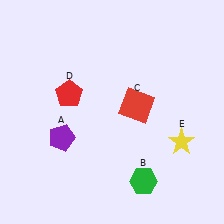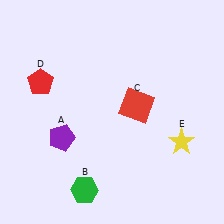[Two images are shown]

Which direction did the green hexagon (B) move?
The green hexagon (B) moved left.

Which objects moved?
The objects that moved are: the green hexagon (B), the red pentagon (D).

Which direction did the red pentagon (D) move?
The red pentagon (D) moved left.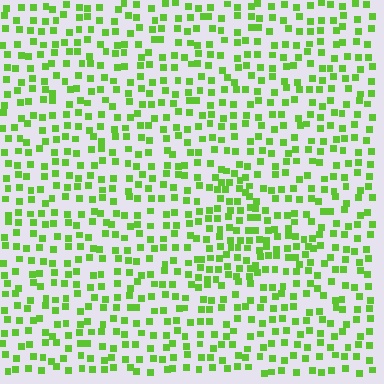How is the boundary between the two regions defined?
The boundary is defined by a change in element density (approximately 1.6x ratio). All elements are the same color, size, and shape.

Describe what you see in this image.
The image contains small lime elements arranged at two different densities. A triangle-shaped region is visible where the elements are more densely packed than the surrounding area.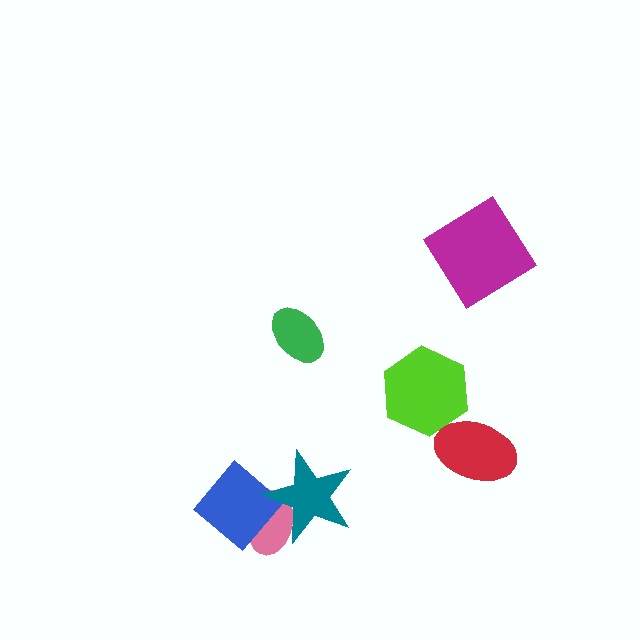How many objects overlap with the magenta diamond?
0 objects overlap with the magenta diamond.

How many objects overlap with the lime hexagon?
1 object overlaps with the lime hexagon.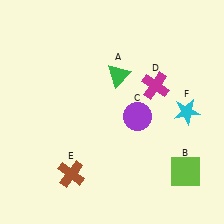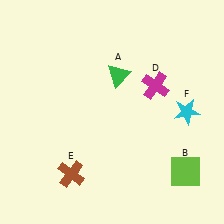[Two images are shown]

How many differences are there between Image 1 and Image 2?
There is 1 difference between the two images.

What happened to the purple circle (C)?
The purple circle (C) was removed in Image 2. It was in the bottom-right area of Image 1.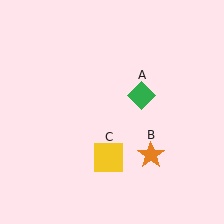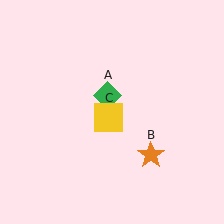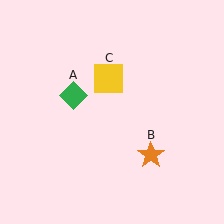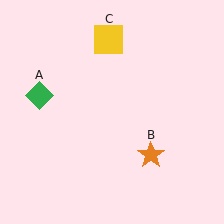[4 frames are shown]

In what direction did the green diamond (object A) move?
The green diamond (object A) moved left.